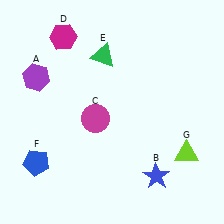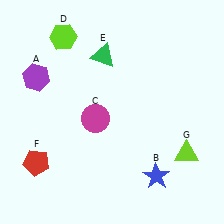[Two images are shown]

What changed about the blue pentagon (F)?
In Image 1, F is blue. In Image 2, it changed to red.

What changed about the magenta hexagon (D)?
In Image 1, D is magenta. In Image 2, it changed to lime.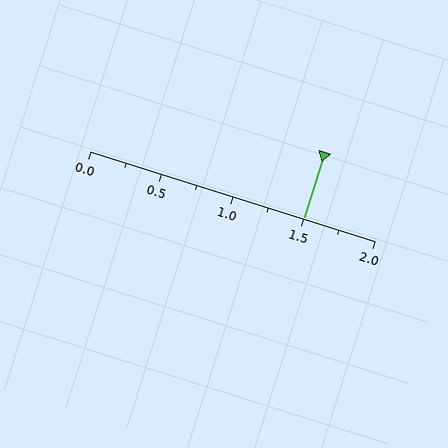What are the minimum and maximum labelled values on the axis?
The axis runs from 0.0 to 2.0.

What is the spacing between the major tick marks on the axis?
The major ticks are spaced 0.5 apart.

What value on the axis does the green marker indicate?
The marker indicates approximately 1.5.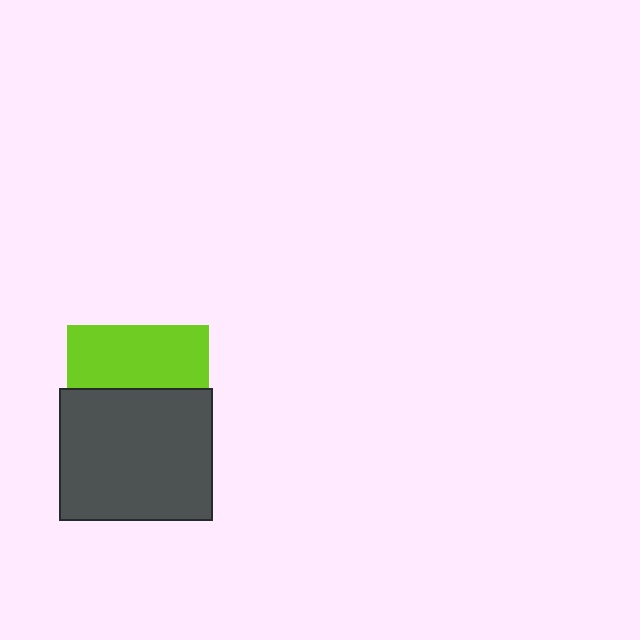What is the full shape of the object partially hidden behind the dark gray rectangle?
The partially hidden object is a lime square.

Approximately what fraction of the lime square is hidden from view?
Roughly 56% of the lime square is hidden behind the dark gray rectangle.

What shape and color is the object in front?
The object in front is a dark gray rectangle.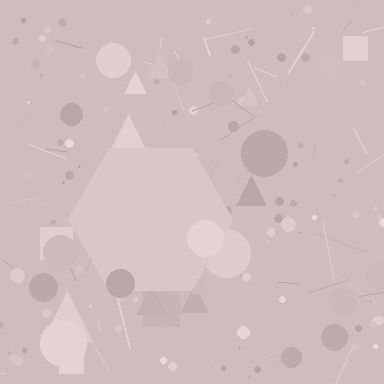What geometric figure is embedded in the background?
A hexagon is embedded in the background.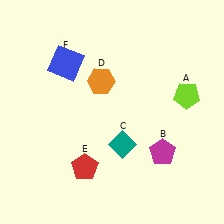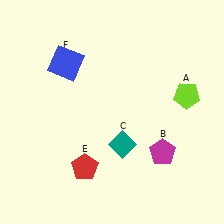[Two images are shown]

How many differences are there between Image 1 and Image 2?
There is 1 difference between the two images.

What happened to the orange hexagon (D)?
The orange hexagon (D) was removed in Image 2. It was in the top-left area of Image 1.